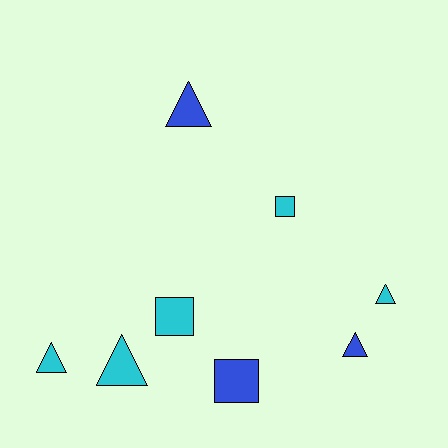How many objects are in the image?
There are 8 objects.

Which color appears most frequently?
Cyan, with 5 objects.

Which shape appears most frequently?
Triangle, with 5 objects.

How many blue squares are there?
There is 1 blue square.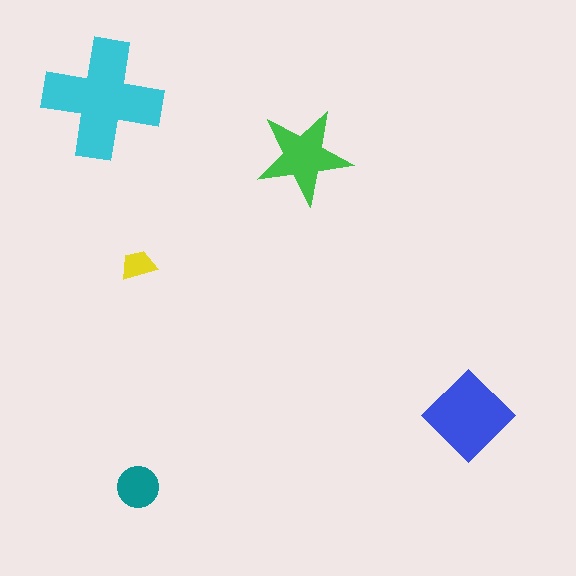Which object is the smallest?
The yellow trapezoid.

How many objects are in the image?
There are 5 objects in the image.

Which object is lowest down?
The teal circle is bottommost.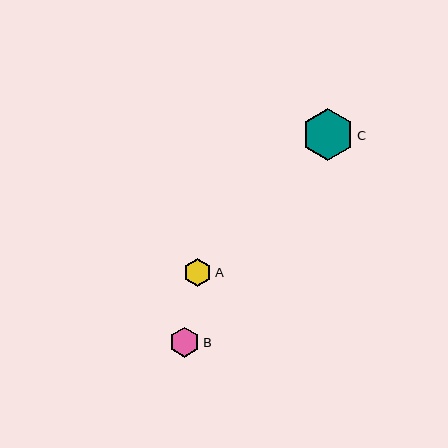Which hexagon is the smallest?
Hexagon A is the smallest with a size of approximately 28 pixels.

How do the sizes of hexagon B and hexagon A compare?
Hexagon B and hexagon A are approximately the same size.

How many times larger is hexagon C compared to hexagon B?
Hexagon C is approximately 1.7 times the size of hexagon B.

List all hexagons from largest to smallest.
From largest to smallest: C, B, A.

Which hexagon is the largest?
Hexagon C is the largest with a size of approximately 52 pixels.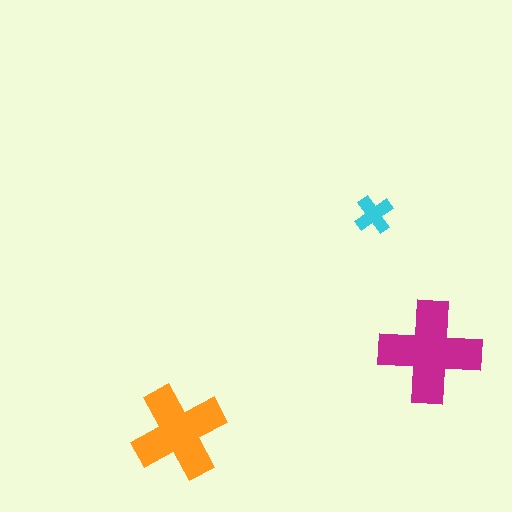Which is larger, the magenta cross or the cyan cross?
The magenta one.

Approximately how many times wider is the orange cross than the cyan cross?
About 2.5 times wider.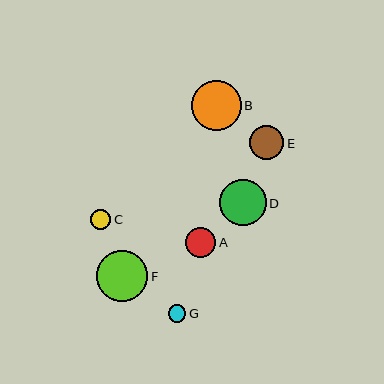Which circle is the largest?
Circle F is the largest with a size of approximately 51 pixels.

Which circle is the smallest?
Circle G is the smallest with a size of approximately 18 pixels.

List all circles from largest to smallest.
From largest to smallest: F, B, D, E, A, C, G.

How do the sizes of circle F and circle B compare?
Circle F and circle B are approximately the same size.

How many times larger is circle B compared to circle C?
Circle B is approximately 2.5 times the size of circle C.